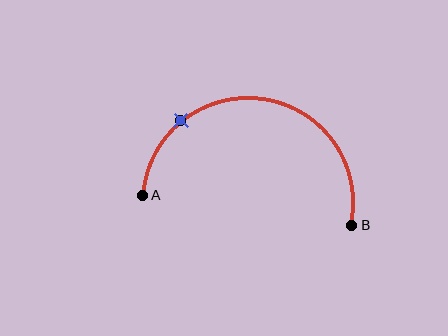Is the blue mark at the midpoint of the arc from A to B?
No. The blue mark lies on the arc but is closer to endpoint A. The arc midpoint would be at the point on the curve equidistant along the arc from both A and B.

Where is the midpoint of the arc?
The arc midpoint is the point on the curve farthest from the straight line joining A and B. It sits above that line.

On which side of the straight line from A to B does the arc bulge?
The arc bulges above the straight line connecting A and B.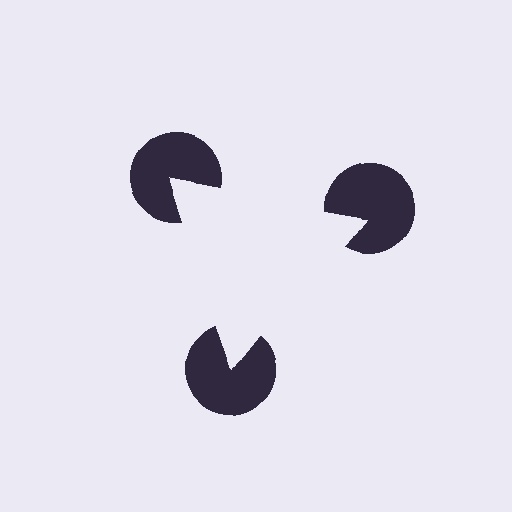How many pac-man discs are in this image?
There are 3 — one at each vertex of the illusory triangle.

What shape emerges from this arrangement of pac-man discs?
An illusory triangle — its edges are inferred from the aligned wedge cuts in the pac-man discs, not physically drawn.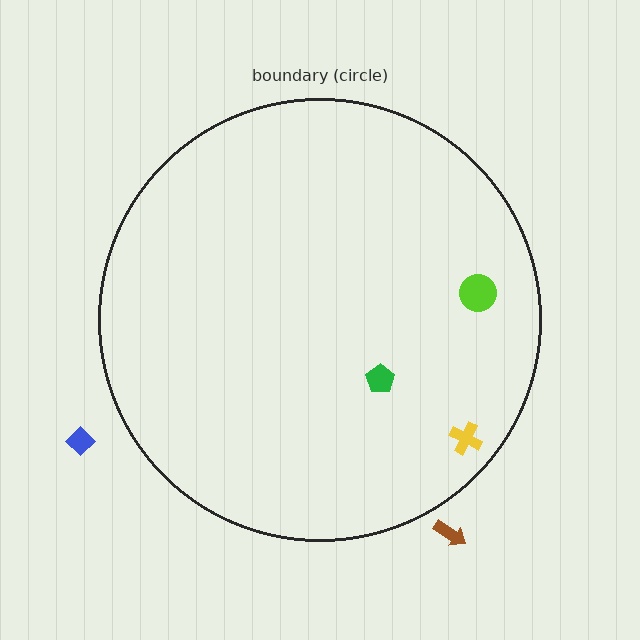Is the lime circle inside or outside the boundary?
Inside.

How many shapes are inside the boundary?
3 inside, 2 outside.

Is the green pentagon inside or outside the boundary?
Inside.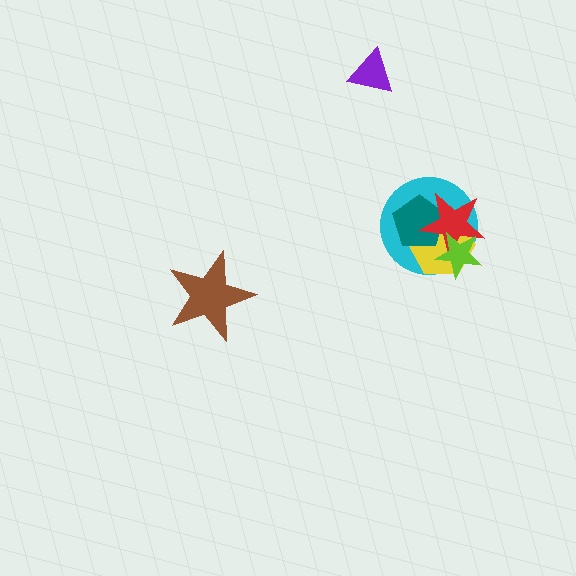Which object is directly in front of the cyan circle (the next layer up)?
The yellow hexagon is directly in front of the cyan circle.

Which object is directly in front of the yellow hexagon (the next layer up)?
The teal pentagon is directly in front of the yellow hexagon.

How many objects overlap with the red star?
4 objects overlap with the red star.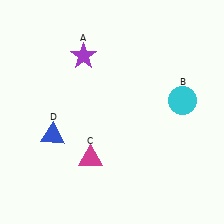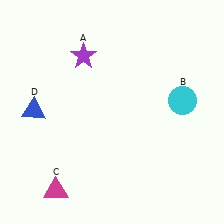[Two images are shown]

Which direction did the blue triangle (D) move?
The blue triangle (D) moved up.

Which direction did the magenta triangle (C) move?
The magenta triangle (C) moved left.